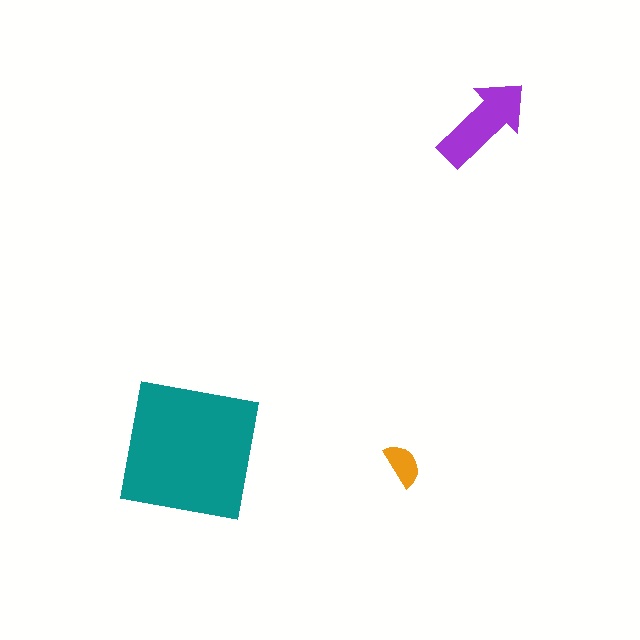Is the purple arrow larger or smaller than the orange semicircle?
Larger.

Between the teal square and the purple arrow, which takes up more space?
The teal square.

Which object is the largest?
The teal square.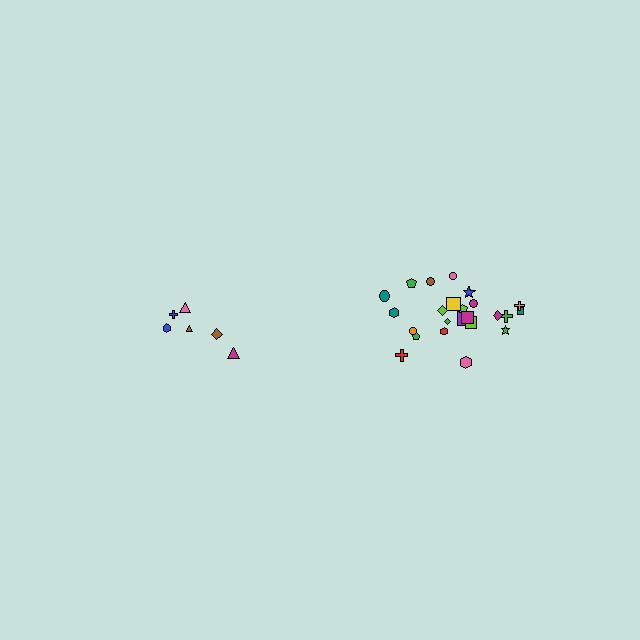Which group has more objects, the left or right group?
The right group.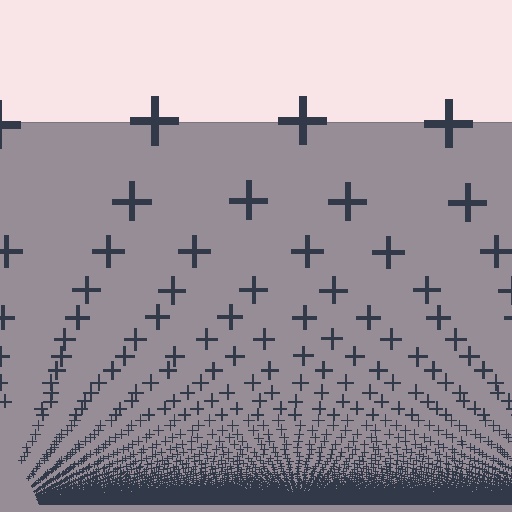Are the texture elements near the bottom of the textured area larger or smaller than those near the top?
Smaller. The gradient is inverted — elements near the bottom are smaller and denser.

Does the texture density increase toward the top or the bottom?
Density increases toward the bottom.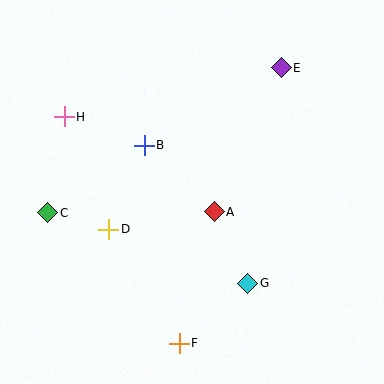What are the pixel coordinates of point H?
Point H is at (64, 117).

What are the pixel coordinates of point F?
Point F is at (179, 343).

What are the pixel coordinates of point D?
Point D is at (108, 229).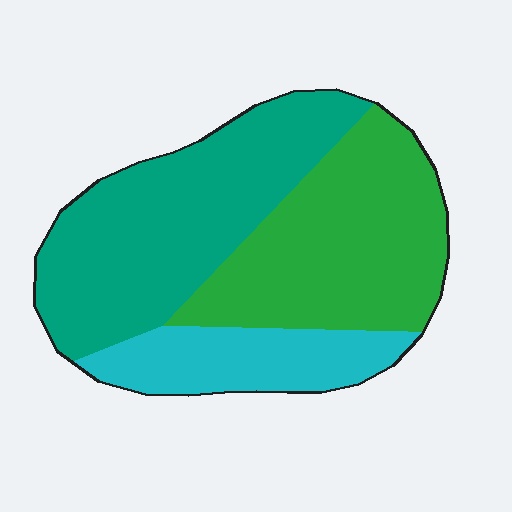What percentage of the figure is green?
Green takes up about three eighths (3/8) of the figure.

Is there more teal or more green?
Teal.